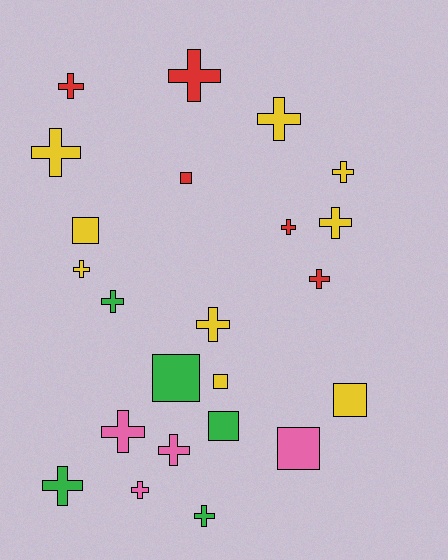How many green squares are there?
There are 2 green squares.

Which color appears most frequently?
Yellow, with 9 objects.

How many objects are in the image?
There are 23 objects.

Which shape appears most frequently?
Cross, with 16 objects.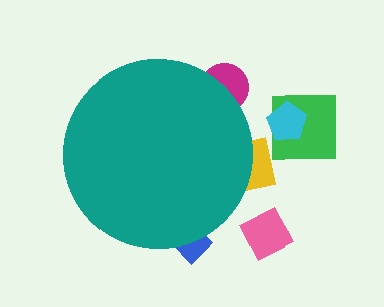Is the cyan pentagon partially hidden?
No, the cyan pentagon is fully visible.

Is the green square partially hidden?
No, the green square is fully visible.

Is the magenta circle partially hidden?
Yes, the magenta circle is partially hidden behind the teal circle.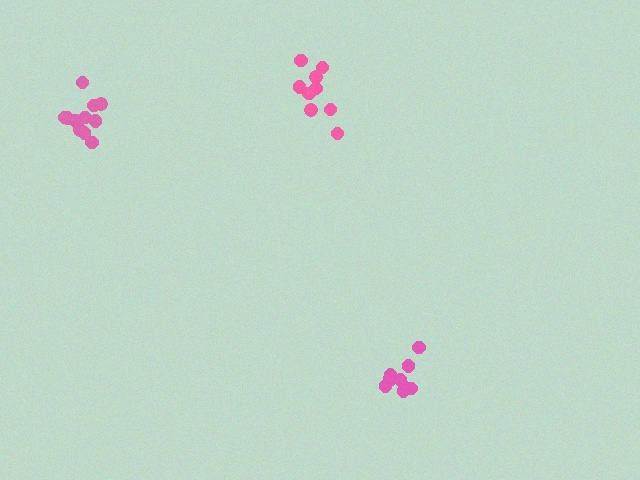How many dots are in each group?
Group 1: 11 dots, Group 2: 12 dots, Group 3: 9 dots (32 total).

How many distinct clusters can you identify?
There are 3 distinct clusters.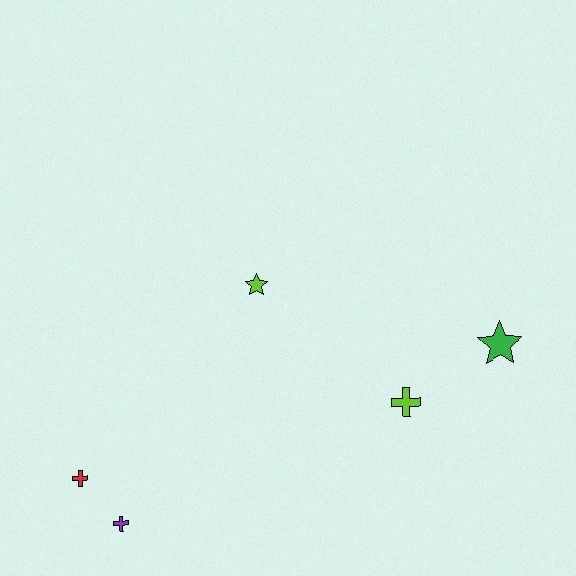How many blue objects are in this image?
There are no blue objects.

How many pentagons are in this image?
There are no pentagons.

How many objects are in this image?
There are 5 objects.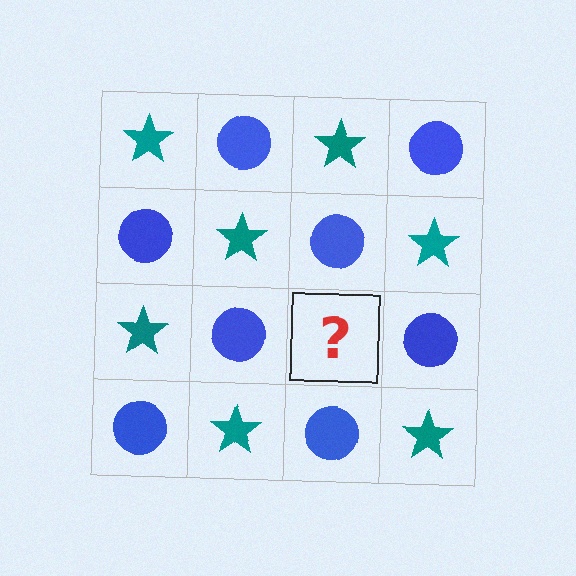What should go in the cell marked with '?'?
The missing cell should contain a teal star.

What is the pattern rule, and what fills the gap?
The rule is that it alternates teal star and blue circle in a checkerboard pattern. The gap should be filled with a teal star.